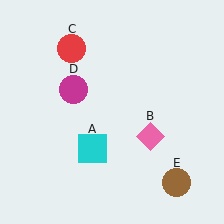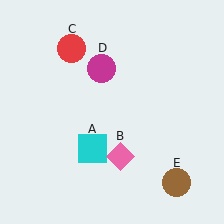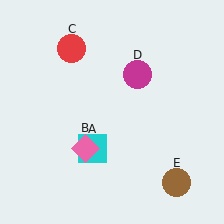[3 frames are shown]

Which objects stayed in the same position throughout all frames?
Cyan square (object A) and red circle (object C) and brown circle (object E) remained stationary.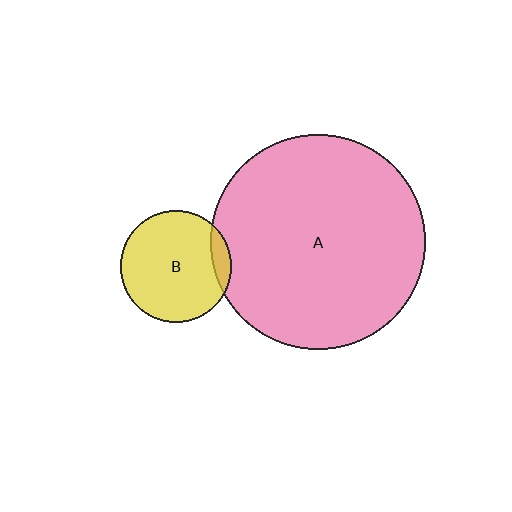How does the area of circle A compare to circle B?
Approximately 3.7 times.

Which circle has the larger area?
Circle A (pink).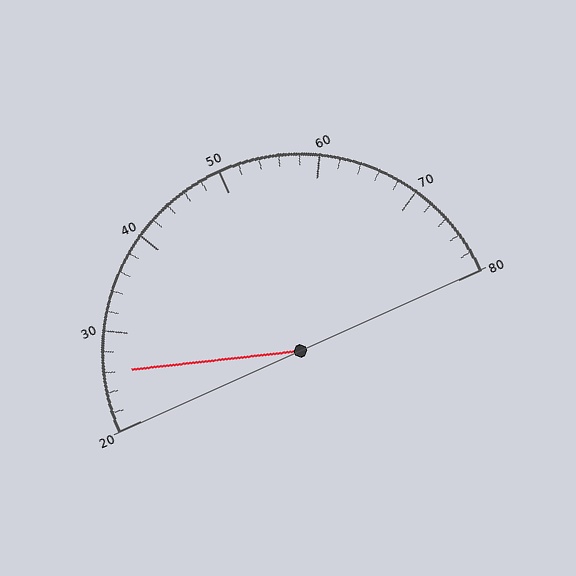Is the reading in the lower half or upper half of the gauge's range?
The reading is in the lower half of the range (20 to 80).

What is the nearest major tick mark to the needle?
The nearest major tick mark is 30.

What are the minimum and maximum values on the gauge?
The gauge ranges from 20 to 80.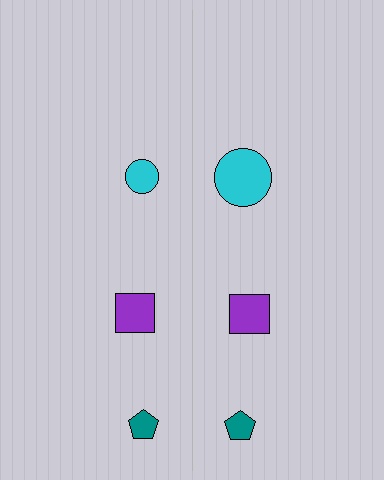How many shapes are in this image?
There are 6 shapes in this image.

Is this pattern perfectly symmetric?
No, the pattern is not perfectly symmetric. The cyan circle on the right side has a different size than its mirror counterpart.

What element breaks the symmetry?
The cyan circle on the right side has a different size than its mirror counterpart.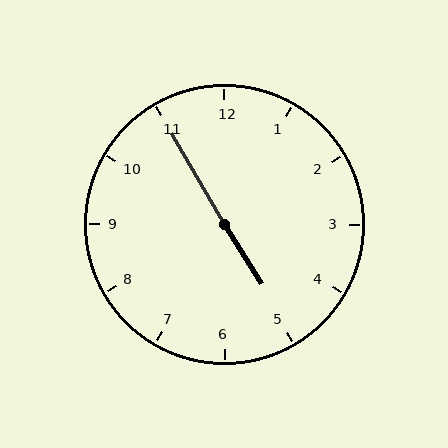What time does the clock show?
4:55.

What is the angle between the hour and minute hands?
Approximately 178 degrees.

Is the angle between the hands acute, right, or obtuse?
It is obtuse.